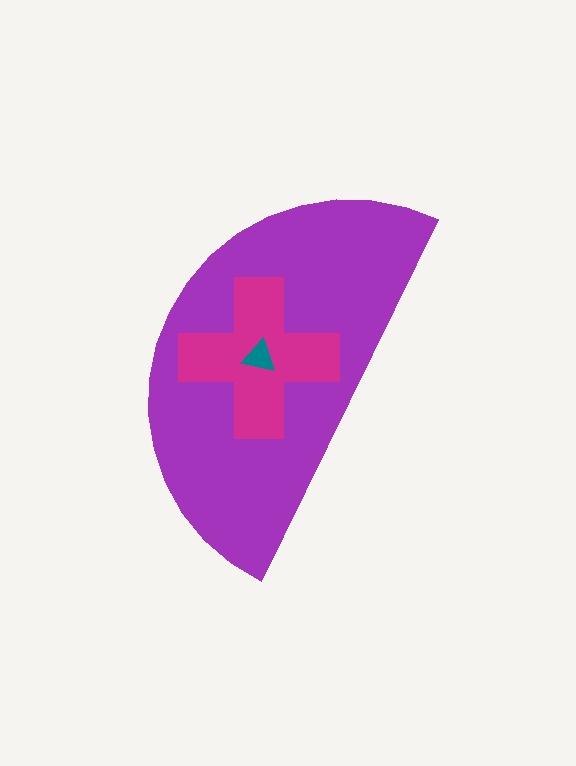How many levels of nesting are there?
3.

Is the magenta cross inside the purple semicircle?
Yes.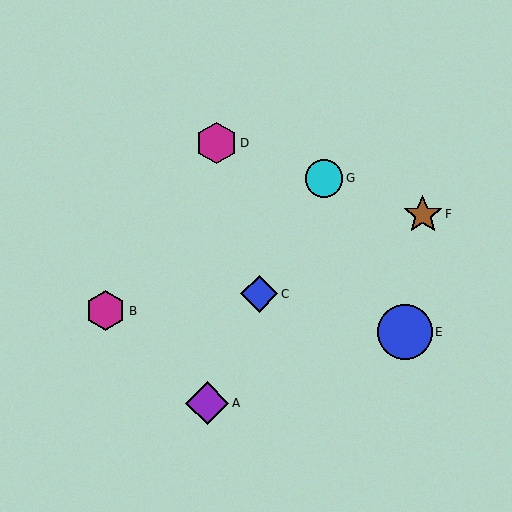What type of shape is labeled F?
Shape F is a brown star.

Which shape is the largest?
The blue circle (labeled E) is the largest.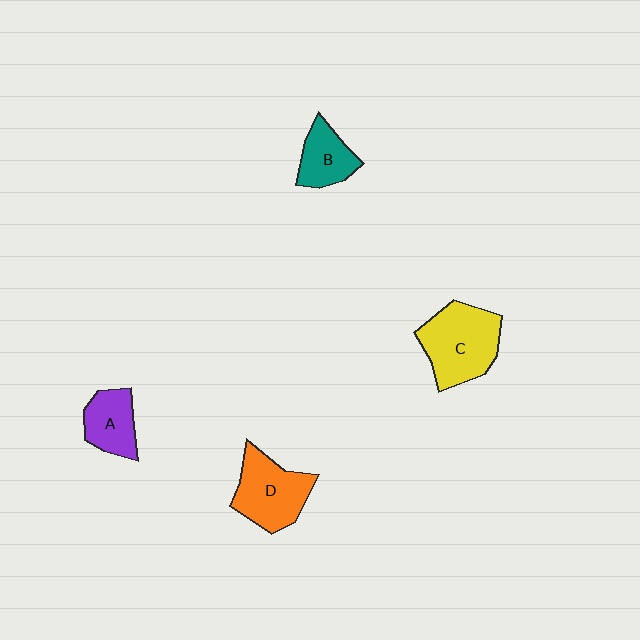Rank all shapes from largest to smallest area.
From largest to smallest: C (yellow), D (orange), A (purple), B (teal).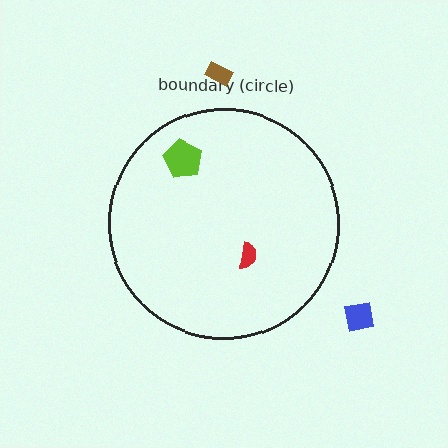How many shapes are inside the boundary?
2 inside, 2 outside.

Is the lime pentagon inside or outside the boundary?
Inside.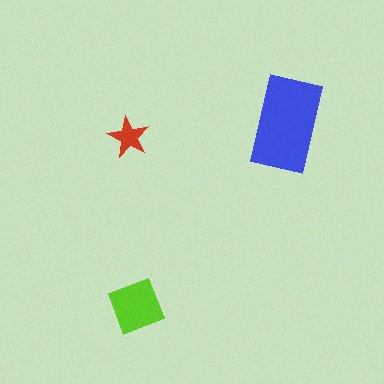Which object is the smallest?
The red star.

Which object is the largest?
The blue rectangle.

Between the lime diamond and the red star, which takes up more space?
The lime diamond.